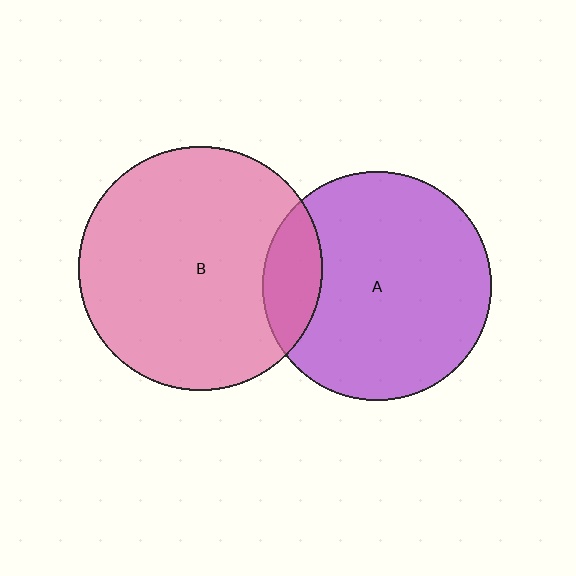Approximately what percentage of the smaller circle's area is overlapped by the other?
Approximately 15%.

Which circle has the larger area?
Circle B (pink).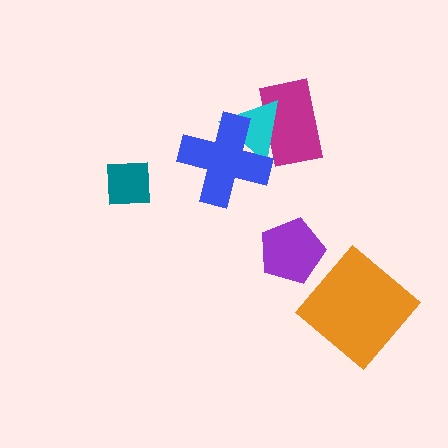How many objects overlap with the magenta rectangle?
2 objects overlap with the magenta rectangle.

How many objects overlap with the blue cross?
2 objects overlap with the blue cross.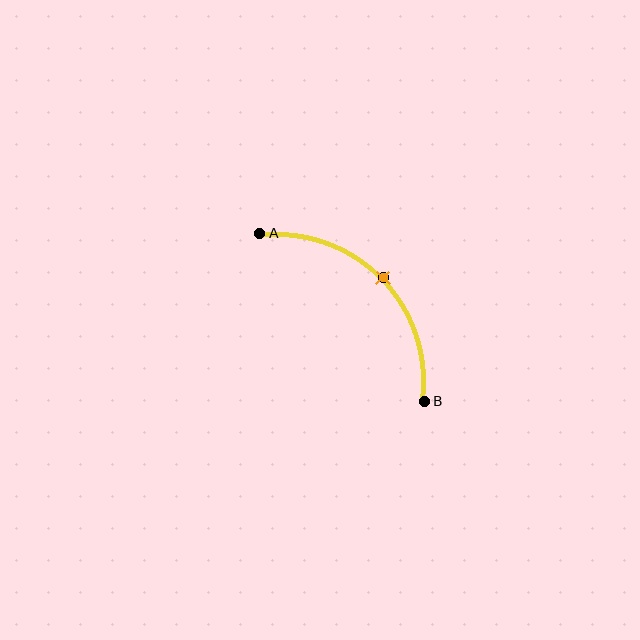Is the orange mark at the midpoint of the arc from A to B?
Yes. The orange mark lies on the arc at equal arc-length from both A and B — it is the arc midpoint.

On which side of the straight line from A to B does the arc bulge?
The arc bulges above and to the right of the straight line connecting A and B.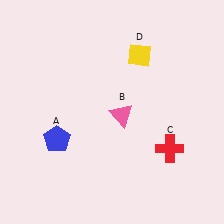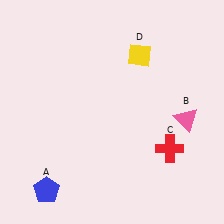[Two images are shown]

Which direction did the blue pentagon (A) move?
The blue pentagon (A) moved down.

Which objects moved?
The objects that moved are: the blue pentagon (A), the pink triangle (B).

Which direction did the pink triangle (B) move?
The pink triangle (B) moved right.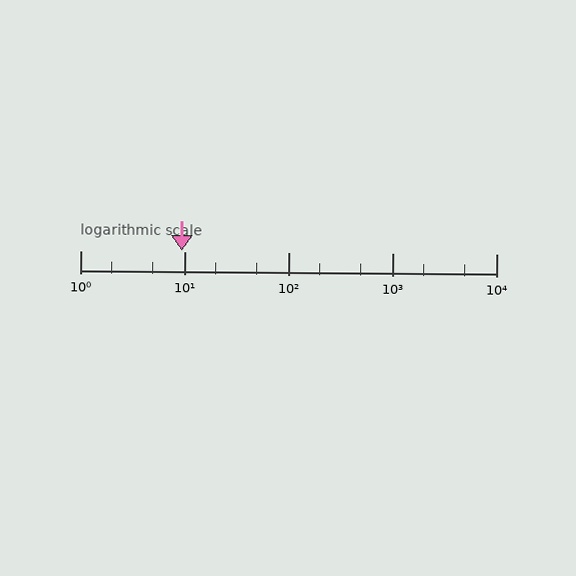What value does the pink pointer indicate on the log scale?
The pointer indicates approximately 9.5.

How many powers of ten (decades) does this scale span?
The scale spans 4 decades, from 1 to 10000.